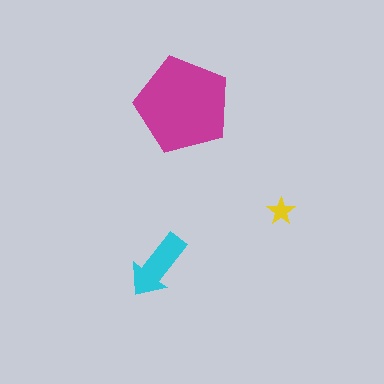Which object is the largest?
The magenta pentagon.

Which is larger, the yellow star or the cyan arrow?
The cyan arrow.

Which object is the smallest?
The yellow star.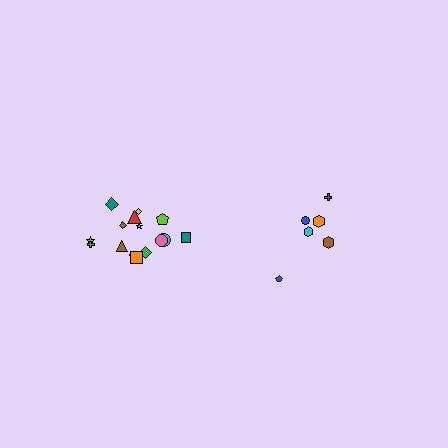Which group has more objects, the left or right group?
The left group.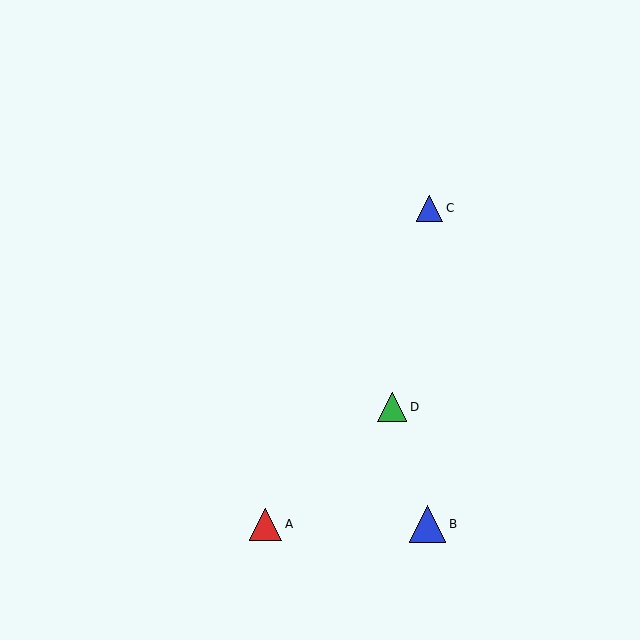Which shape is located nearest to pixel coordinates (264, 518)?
The red triangle (labeled A) at (265, 524) is nearest to that location.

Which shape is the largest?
The blue triangle (labeled B) is the largest.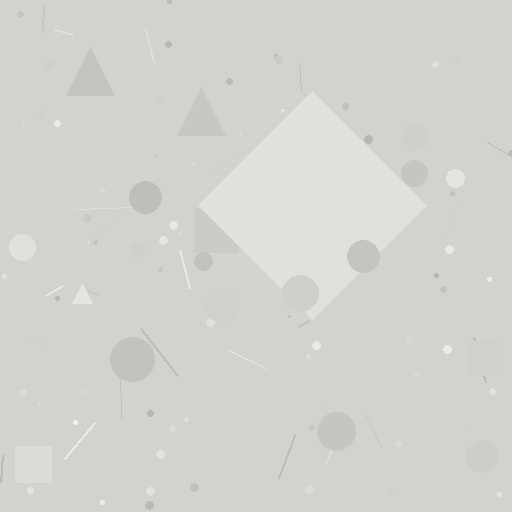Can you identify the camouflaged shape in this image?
The camouflaged shape is a diamond.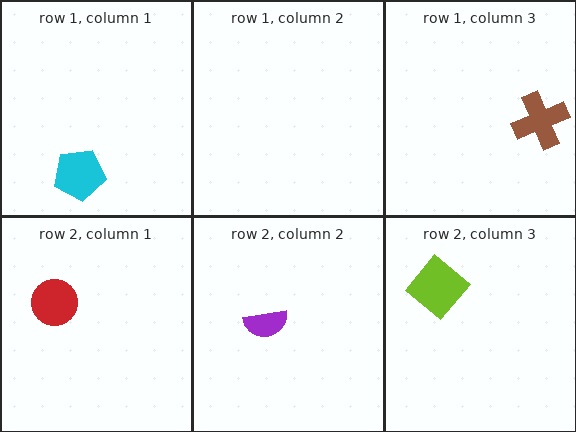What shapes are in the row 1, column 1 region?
The cyan pentagon.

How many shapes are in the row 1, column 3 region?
1.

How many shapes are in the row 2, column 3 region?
1.